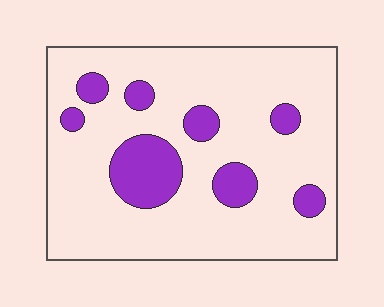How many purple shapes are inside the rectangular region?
8.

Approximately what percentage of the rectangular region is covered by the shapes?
Approximately 15%.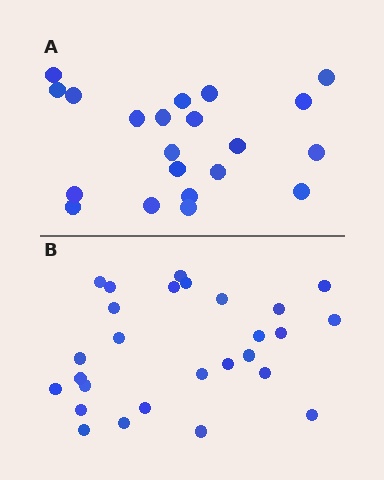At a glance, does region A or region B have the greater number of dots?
Region B (the bottom region) has more dots.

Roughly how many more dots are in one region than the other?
Region B has about 6 more dots than region A.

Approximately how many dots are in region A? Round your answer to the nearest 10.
About 20 dots. (The exact count is 21, which rounds to 20.)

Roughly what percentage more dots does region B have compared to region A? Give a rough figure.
About 30% more.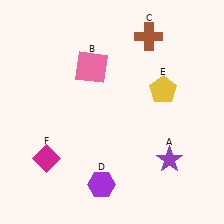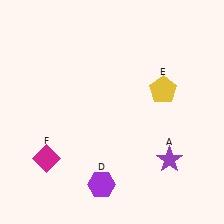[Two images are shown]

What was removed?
The brown cross (C), the pink square (B) were removed in Image 2.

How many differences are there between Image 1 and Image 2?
There are 2 differences between the two images.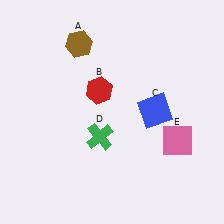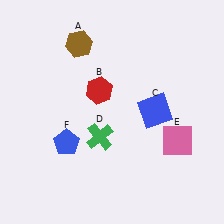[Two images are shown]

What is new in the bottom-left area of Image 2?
A blue pentagon (F) was added in the bottom-left area of Image 2.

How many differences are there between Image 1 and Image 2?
There is 1 difference between the two images.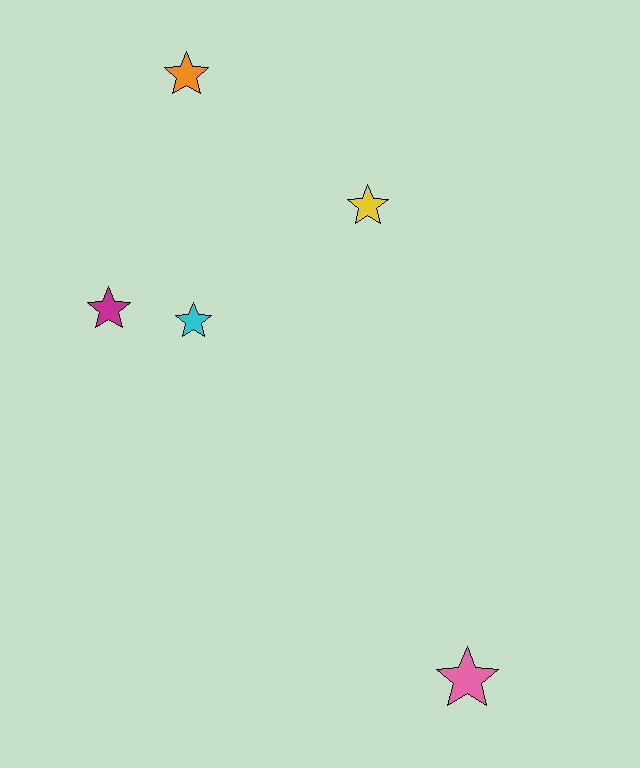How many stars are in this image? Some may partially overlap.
There are 5 stars.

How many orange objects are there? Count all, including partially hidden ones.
There is 1 orange object.